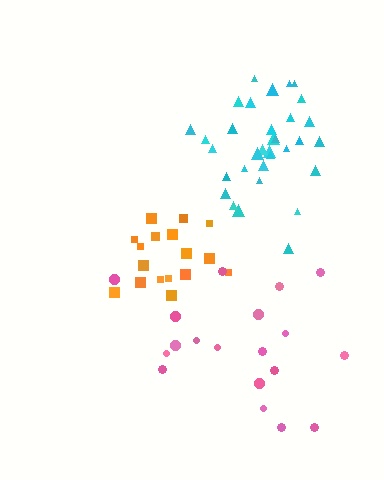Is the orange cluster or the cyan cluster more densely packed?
Cyan.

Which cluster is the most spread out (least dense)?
Pink.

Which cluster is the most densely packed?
Cyan.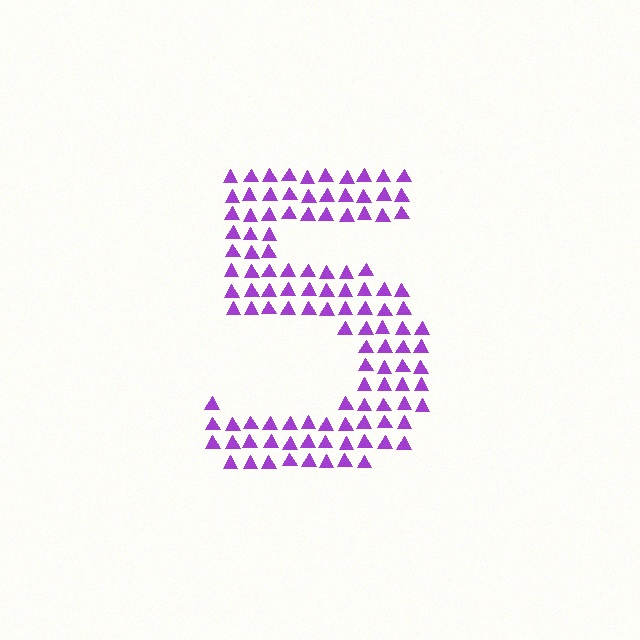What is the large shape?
The large shape is the digit 5.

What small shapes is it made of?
It is made of small triangles.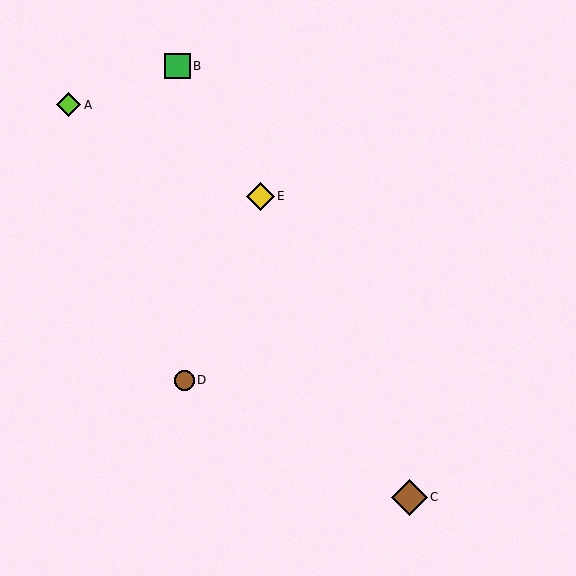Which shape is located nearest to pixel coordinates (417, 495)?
The brown diamond (labeled C) at (409, 497) is nearest to that location.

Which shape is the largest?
The brown diamond (labeled C) is the largest.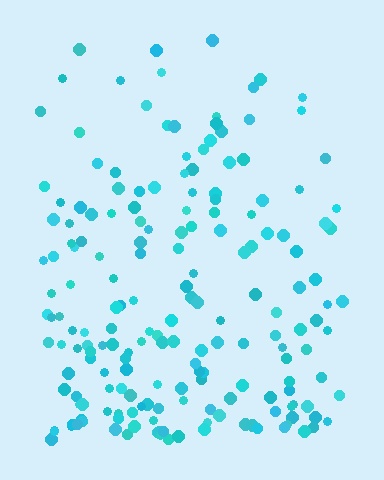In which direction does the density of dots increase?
From top to bottom, with the bottom side densest.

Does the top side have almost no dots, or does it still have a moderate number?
Still a moderate number, just noticeably fewer than the bottom.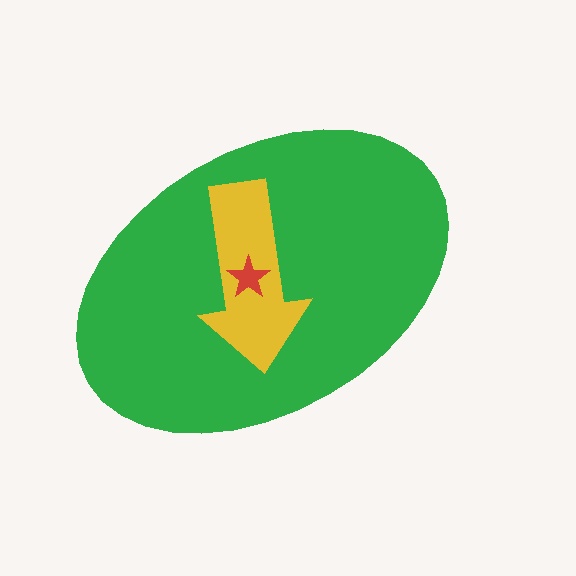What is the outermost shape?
The green ellipse.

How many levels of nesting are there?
3.